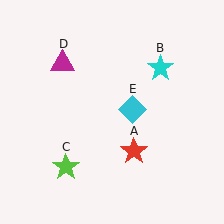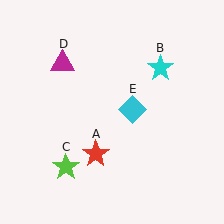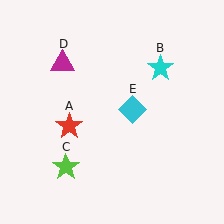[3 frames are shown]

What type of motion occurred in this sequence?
The red star (object A) rotated clockwise around the center of the scene.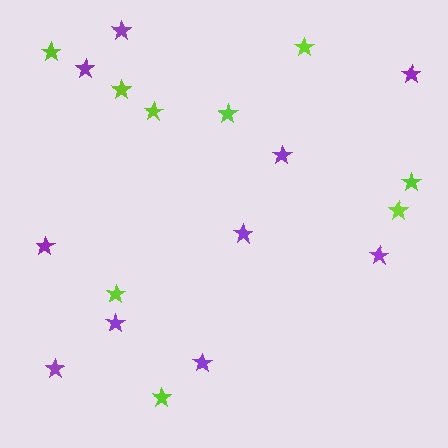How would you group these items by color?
There are 2 groups: one group of lime stars (9) and one group of purple stars (10).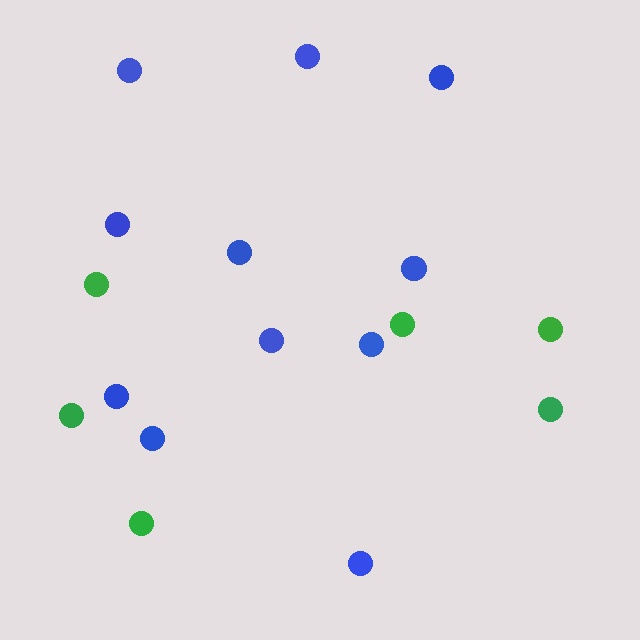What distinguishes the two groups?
There are 2 groups: one group of green circles (6) and one group of blue circles (11).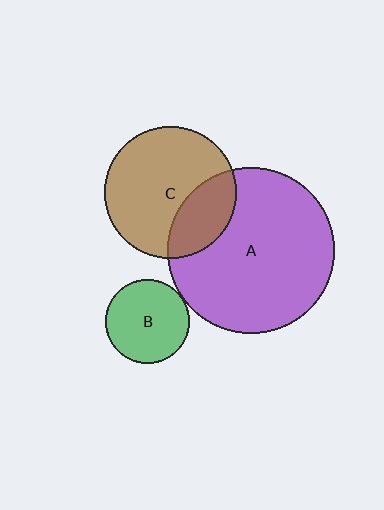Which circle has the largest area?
Circle A (purple).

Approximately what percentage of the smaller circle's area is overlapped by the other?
Approximately 30%.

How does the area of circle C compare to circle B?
Approximately 2.5 times.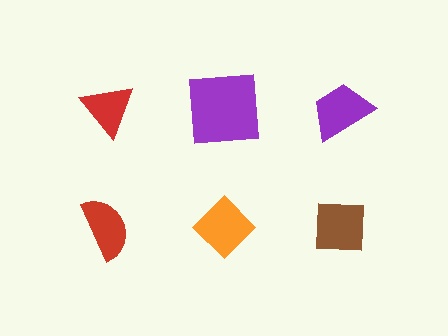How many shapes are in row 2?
3 shapes.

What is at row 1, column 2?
A purple square.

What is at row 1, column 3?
A purple trapezoid.